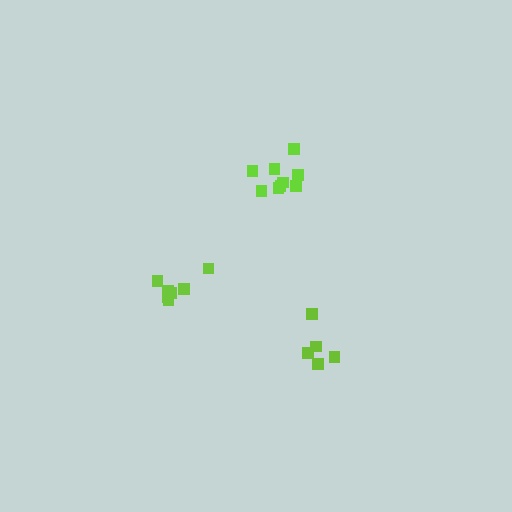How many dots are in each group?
Group 1: 7 dots, Group 2: 5 dots, Group 3: 9 dots (21 total).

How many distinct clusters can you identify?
There are 3 distinct clusters.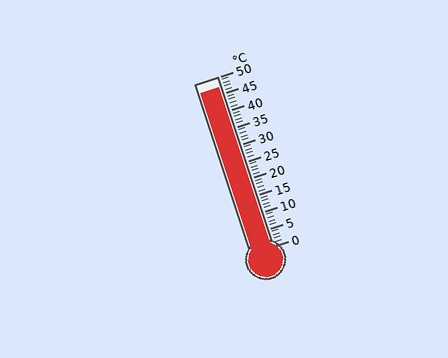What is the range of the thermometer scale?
The thermometer scale ranges from 0°C to 50°C.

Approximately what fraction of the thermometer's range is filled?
The thermometer is filled to approximately 95% of its range.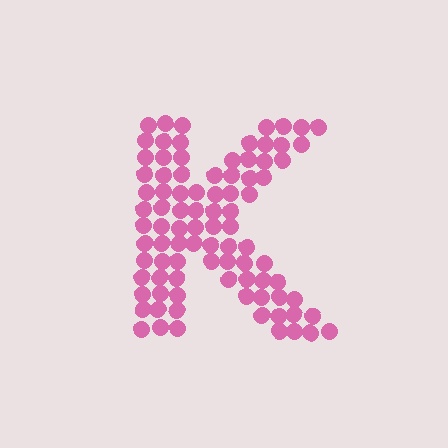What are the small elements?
The small elements are circles.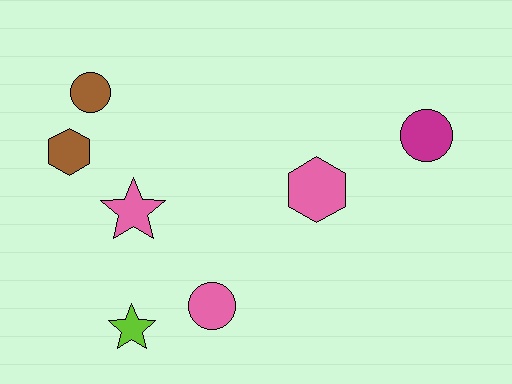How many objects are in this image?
There are 7 objects.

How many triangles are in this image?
There are no triangles.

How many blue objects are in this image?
There are no blue objects.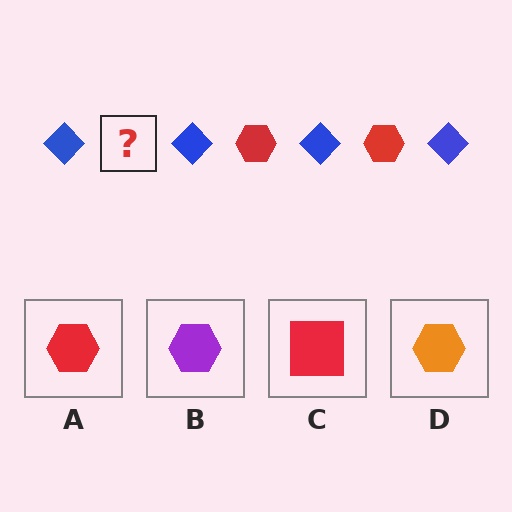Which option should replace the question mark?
Option A.